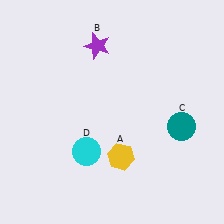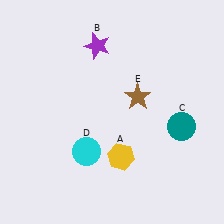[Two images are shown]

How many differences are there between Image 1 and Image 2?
There is 1 difference between the two images.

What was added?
A brown star (E) was added in Image 2.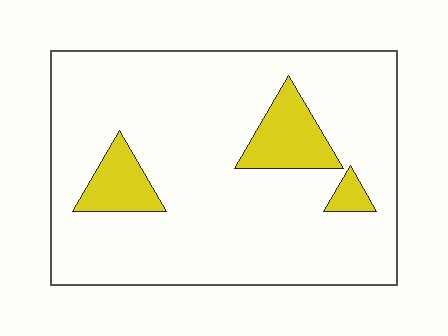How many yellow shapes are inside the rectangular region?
3.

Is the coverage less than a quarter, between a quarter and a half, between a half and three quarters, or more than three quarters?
Less than a quarter.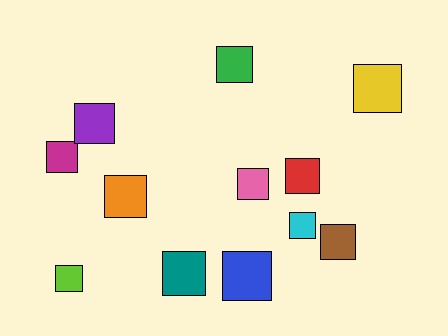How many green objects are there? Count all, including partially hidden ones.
There is 1 green object.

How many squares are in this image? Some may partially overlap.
There are 12 squares.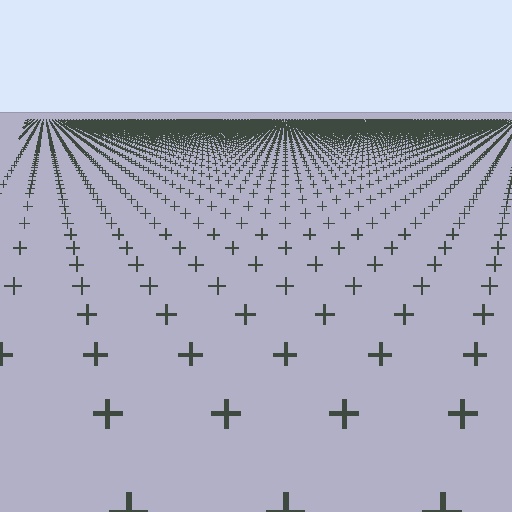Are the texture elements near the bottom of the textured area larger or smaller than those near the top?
Larger. Near the bottom, elements are closer to the viewer and appear at a bigger on-screen size.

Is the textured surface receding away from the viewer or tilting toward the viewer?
The surface is receding away from the viewer. Texture elements get smaller and denser toward the top.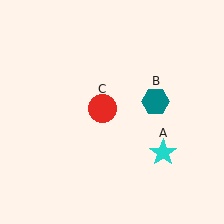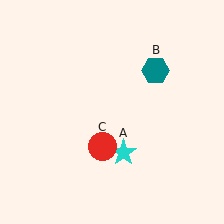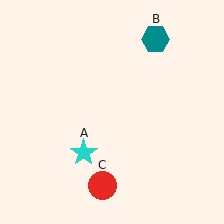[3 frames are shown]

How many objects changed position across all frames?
3 objects changed position: cyan star (object A), teal hexagon (object B), red circle (object C).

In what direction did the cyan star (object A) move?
The cyan star (object A) moved left.